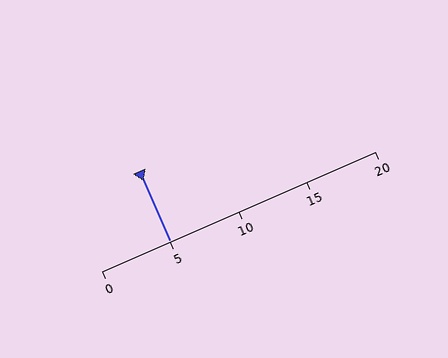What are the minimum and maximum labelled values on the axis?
The axis runs from 0 to 20.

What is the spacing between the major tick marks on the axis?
The major ticks are spaced 5 apart.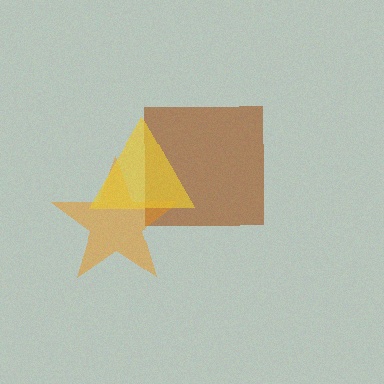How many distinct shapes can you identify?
There are 3 distinct shapes: a brown square, an orange star, a yellow triangle.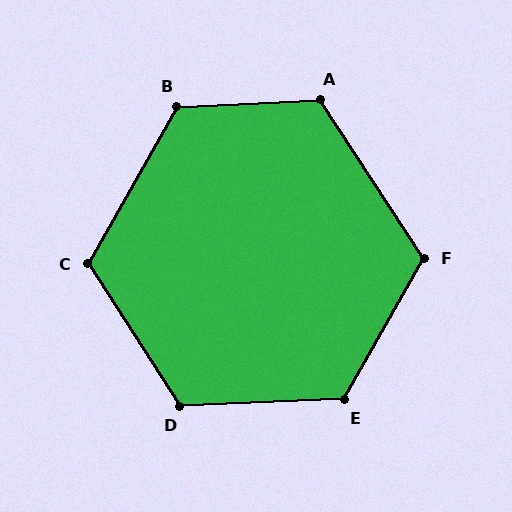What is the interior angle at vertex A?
Approximately 121 degrees (obtuse).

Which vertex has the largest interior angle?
B, at approximately 122 degrees.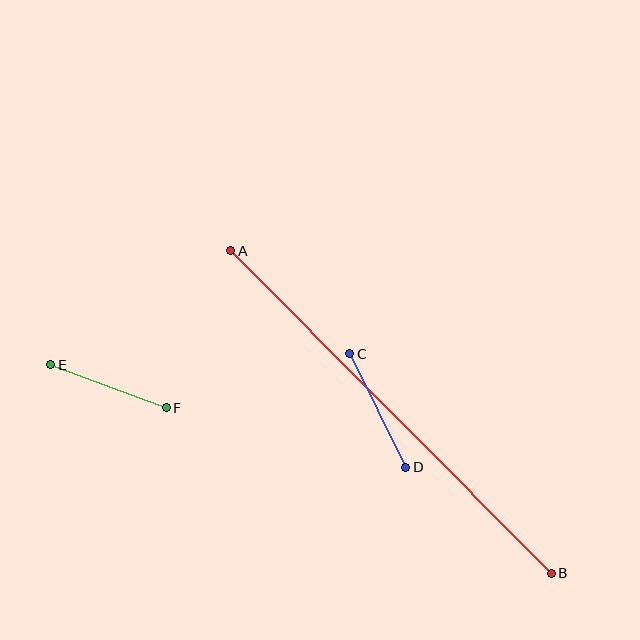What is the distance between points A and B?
The distance is approximately 454 pixels.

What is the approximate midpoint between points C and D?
The midpoint is at approximately (378, 410) pixels.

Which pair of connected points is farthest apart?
Points A and B are farthest apart.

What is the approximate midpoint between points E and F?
The midpoint is at approximately (109, 386) pixels.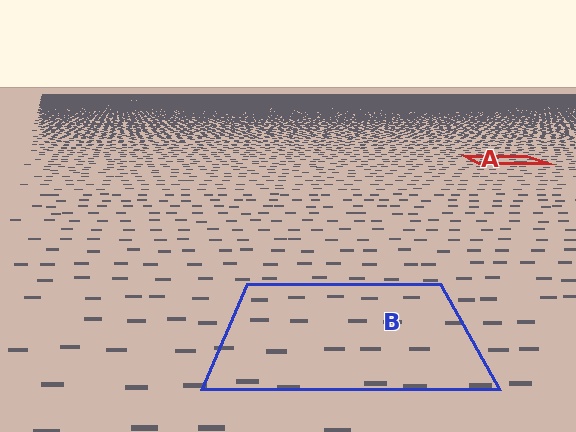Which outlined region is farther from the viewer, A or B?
Region A is farther from the viewer — the texture elements inside it appear smaller and more densely packed.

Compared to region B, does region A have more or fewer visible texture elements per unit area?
Region A has more texture elements per unit area — they are packed more densely because it is farther away.